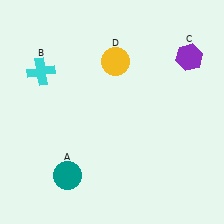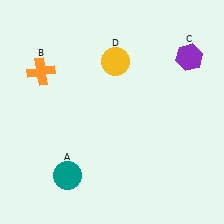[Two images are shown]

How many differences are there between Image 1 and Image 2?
There is 1 difference between the two images.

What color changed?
The cross (B) changed from cyan in Image 1 to orange in Image 2.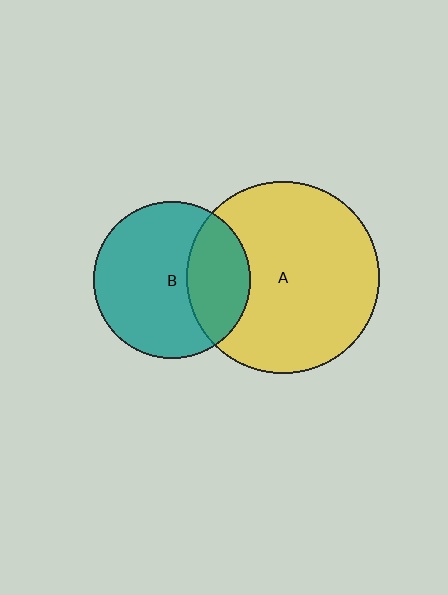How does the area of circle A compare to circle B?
Approximately 1.5 times.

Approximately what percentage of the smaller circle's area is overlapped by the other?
Approximately 30%.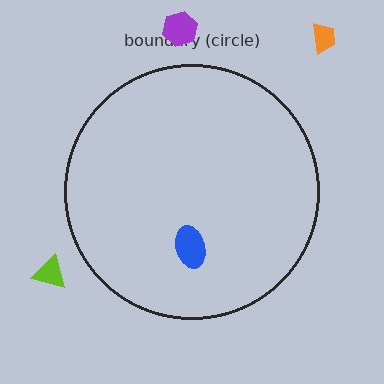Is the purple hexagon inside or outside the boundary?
Outside.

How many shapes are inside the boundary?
1 inside, 3 outside.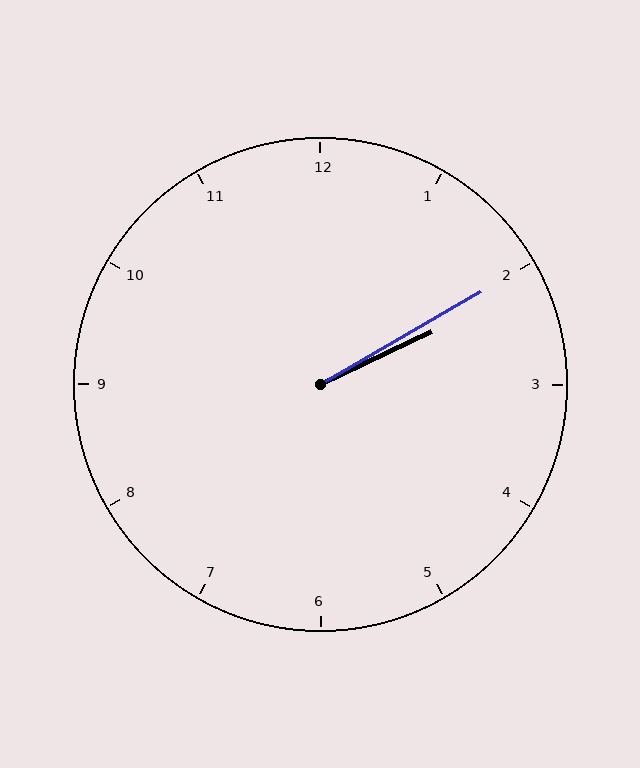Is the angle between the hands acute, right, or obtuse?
It is acute.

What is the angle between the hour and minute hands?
Approximately 5 degrees.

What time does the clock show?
2:10.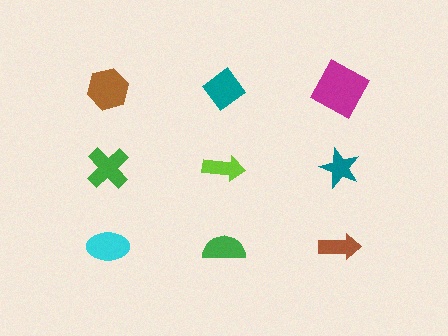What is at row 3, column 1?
A cyan ellipse.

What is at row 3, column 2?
A green semicircle.